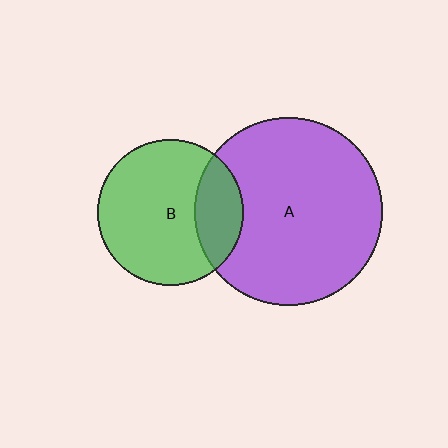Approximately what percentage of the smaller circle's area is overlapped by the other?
Approximately 25%.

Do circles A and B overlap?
Yes.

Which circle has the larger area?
Circle A (purple).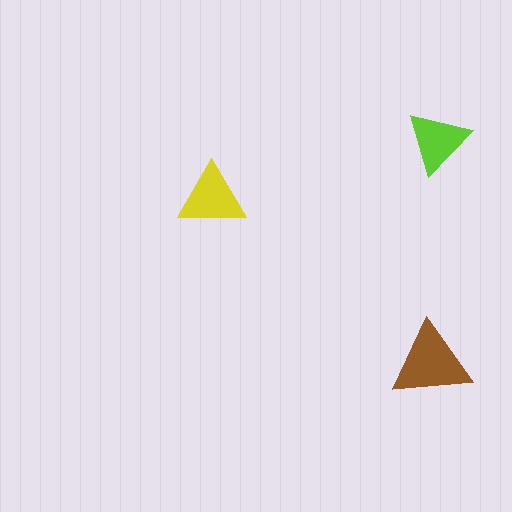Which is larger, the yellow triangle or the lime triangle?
The yellow one.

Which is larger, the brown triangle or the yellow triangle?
The brown one.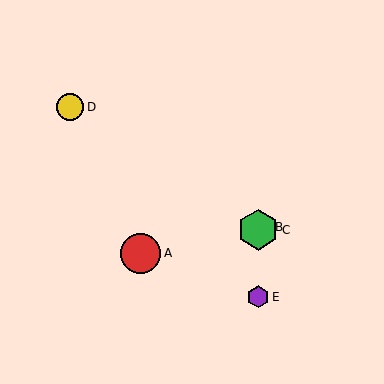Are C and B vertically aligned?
Yes, both are at x≈258.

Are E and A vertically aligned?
No, E is at x≈258 and A is at x≈141.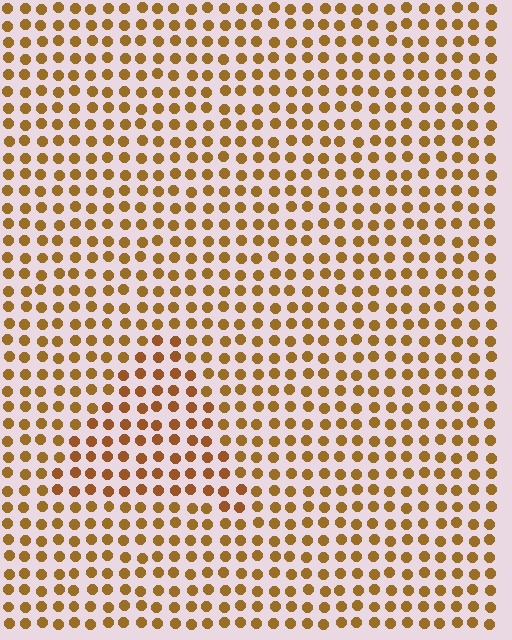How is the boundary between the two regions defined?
The boundary is defined purely by a slight shift in hue (about 13 degrees). Spacing, size, and orientation are identical on both sides.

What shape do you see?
I see a triangle.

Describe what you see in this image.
The image is filled with small brown elements in a uniform arrangement. A triangle-shaped region is visible where the elements are tinted to a slightly different hue, forming a subtle color boundary.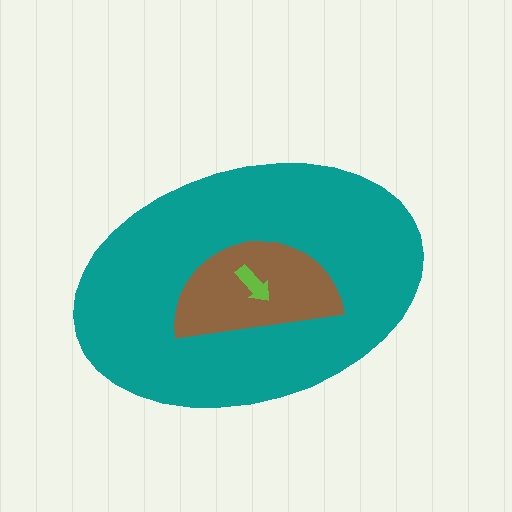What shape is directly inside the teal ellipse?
The brown semicircle.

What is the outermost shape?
The teal ellipse.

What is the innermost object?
The lime arrow.